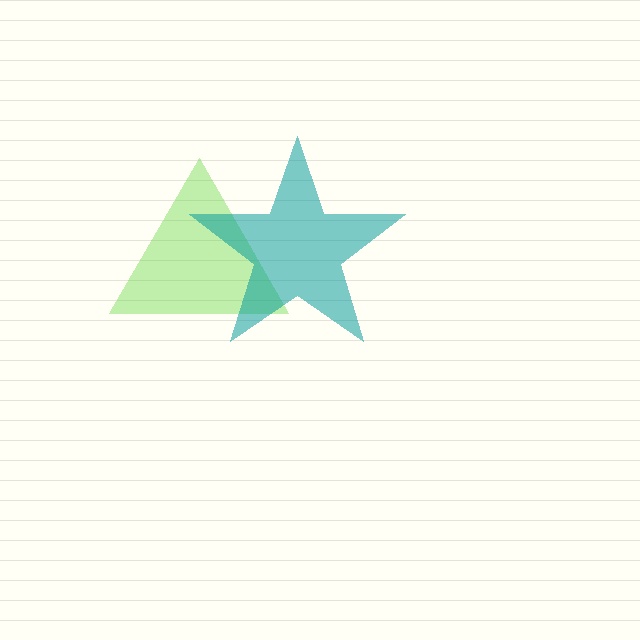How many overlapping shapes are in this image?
There are 2 overlapping shapes in the image.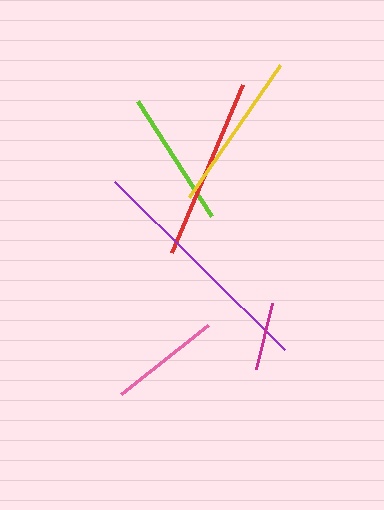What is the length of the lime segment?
The lime segment is approximately 137 pixels long.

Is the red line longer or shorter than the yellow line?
The red line is longer than the yellow line.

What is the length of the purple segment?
The purple segment is approximately 239 pixels long.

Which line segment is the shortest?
The magenta line is the shortest at approximately 67 pixels.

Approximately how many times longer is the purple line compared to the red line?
The purple line is approximately 1.3 times the length of the red line.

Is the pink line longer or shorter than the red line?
The red line is longer than the pink line.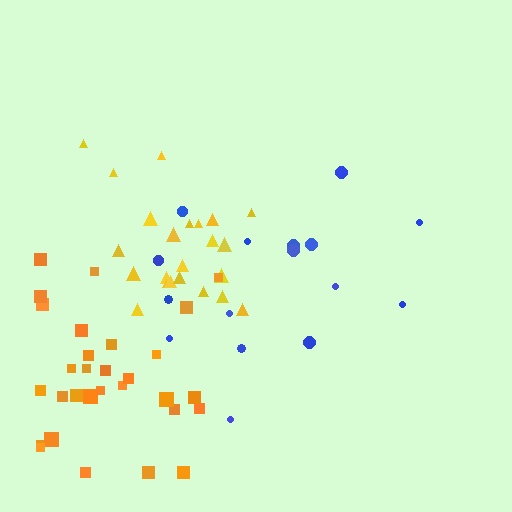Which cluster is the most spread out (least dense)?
Blue.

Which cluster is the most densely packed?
Orange.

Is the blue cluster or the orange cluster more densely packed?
Orange.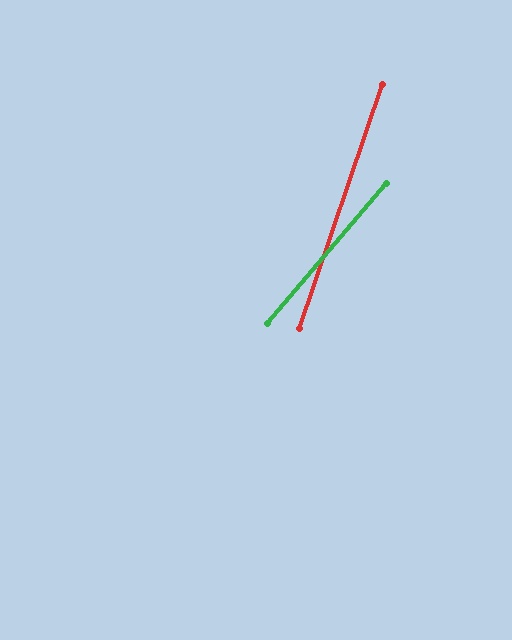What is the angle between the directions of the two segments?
Approximately 22 degrees.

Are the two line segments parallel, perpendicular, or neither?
Neither parallel nor perpendicular — they differ by about 22°.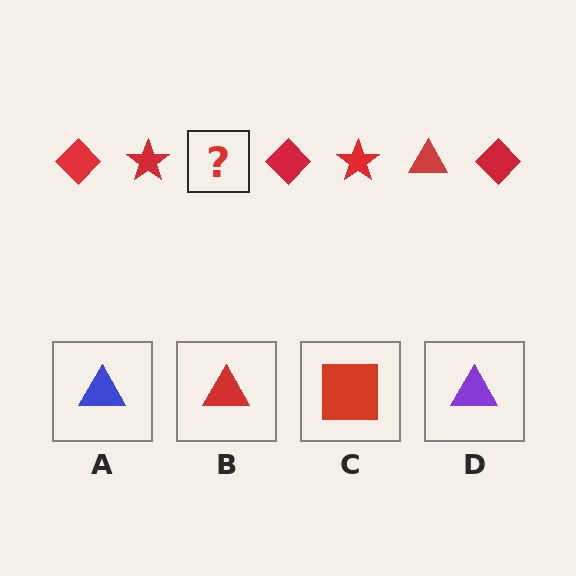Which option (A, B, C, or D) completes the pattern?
B.